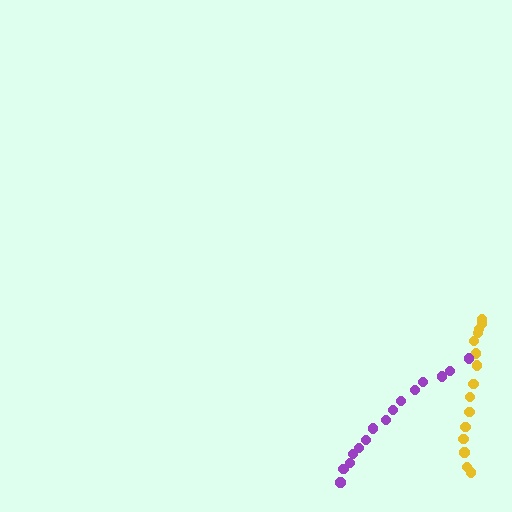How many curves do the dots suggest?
There are 2 distinct paths.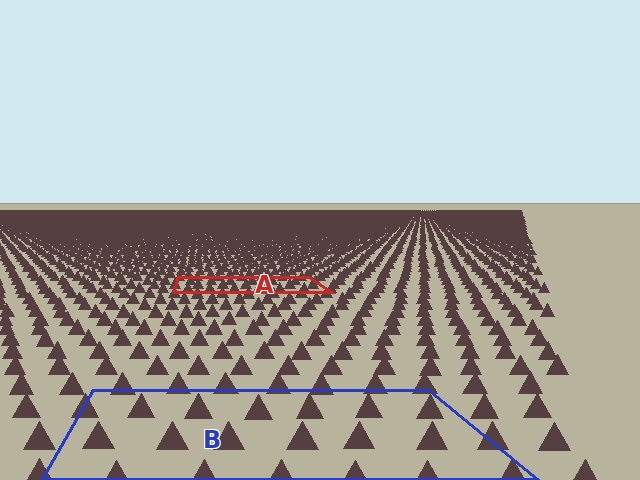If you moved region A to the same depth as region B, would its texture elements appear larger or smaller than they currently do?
They would appear larger. At a closer depth, the same texture elements are projected at a bigger on-screen size.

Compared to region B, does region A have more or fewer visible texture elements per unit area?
Region A has more texture elements per unit area — they are packed more densely because it is farther away.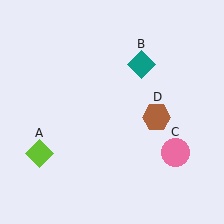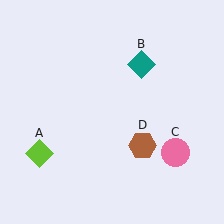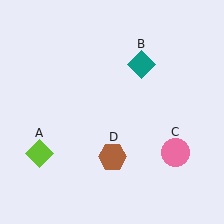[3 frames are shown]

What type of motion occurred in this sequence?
The brown hexagon (object D) rotated clockwise around the center of the scene.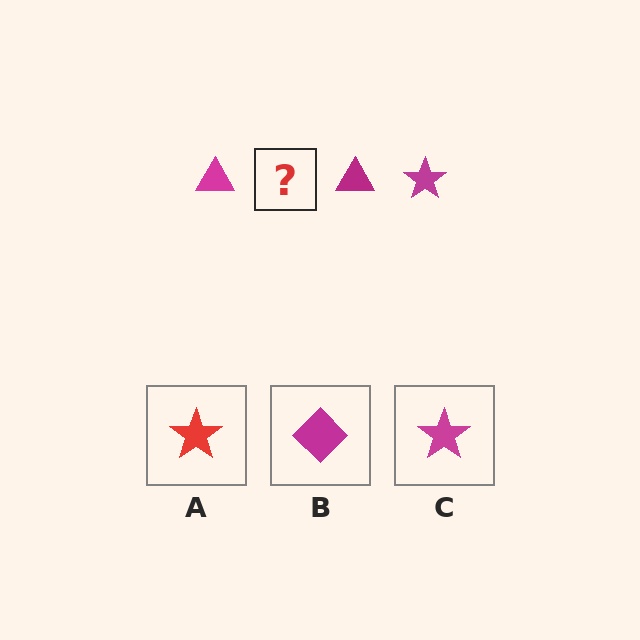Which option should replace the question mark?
Option C.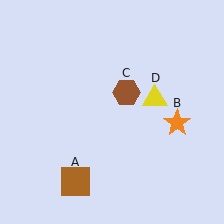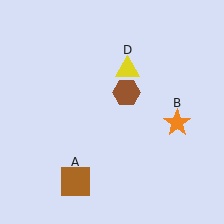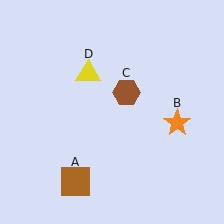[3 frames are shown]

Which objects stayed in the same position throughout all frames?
Brown square (object A) and orange star (object B) and brown hexagon (object C) remained stationary.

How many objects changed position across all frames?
1 object changed position: yellow triangle (object D).